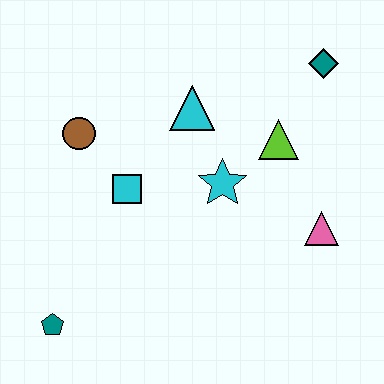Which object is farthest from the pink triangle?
The teal pentagon is farthest from the pink triangle.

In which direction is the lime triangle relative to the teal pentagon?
The lime triangle is to the right of the teal pentagon.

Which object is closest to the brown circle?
The cyan square is closest to the brown circle.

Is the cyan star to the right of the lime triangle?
No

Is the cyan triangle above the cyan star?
Yes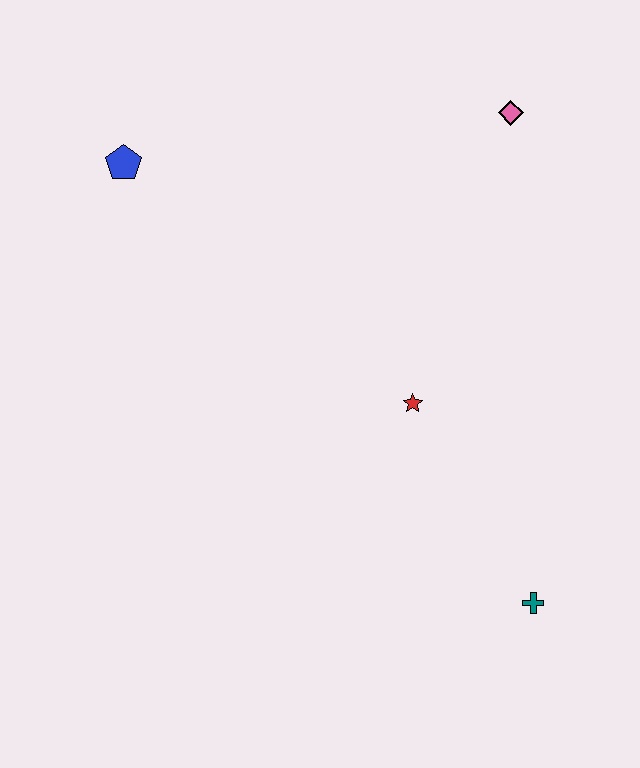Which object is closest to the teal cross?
The red star is closest to the teal cross.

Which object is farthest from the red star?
The blue pentagon is farthest from the red star.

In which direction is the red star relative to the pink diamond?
The red star is below the pink diamond.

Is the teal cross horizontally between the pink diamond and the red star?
No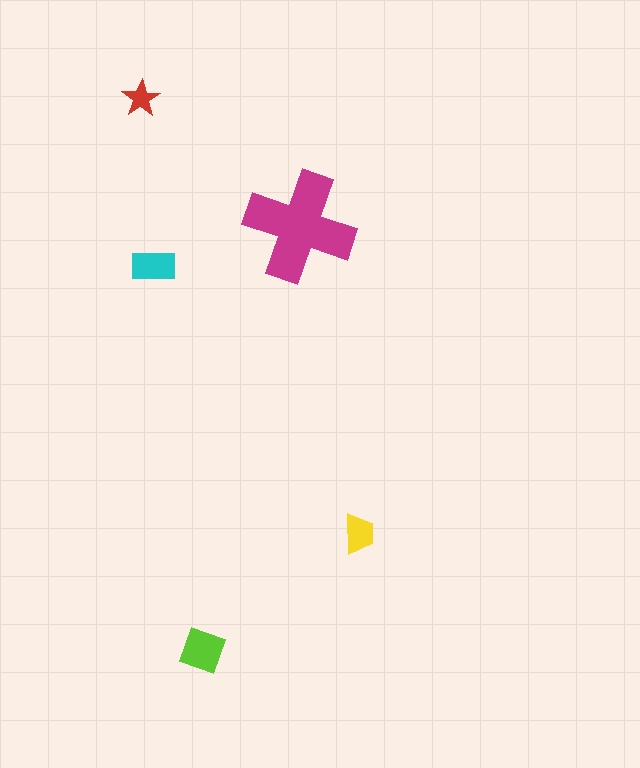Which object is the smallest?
The red star.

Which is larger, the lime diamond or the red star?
The lime diamond.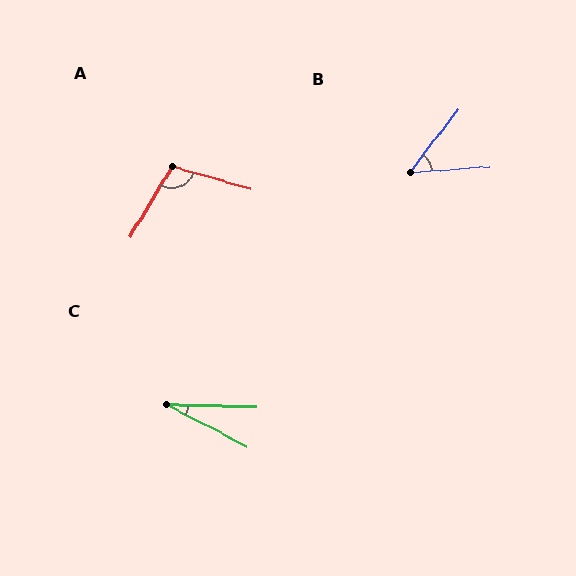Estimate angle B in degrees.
Approximately 48 degrees.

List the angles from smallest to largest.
C (26°), B (48°), A (105°).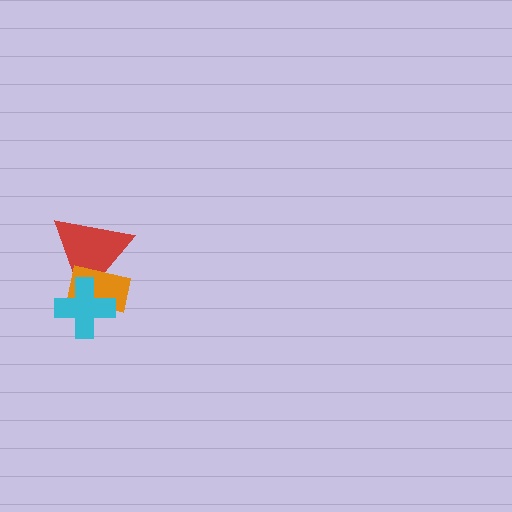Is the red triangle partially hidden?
Yes, it is partially covered by another shape.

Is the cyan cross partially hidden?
No, no other shape covers it.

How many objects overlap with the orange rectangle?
2 objects overlap with the orange rectangle.